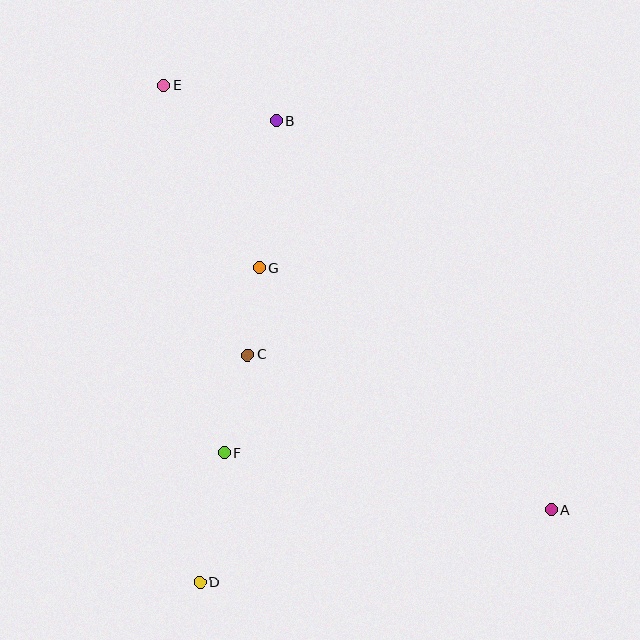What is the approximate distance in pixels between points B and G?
The distance between B and G is approximately 148 pixels.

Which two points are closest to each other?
Points C and G are closest to each other.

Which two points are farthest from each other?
Points A and E are farthest from each other.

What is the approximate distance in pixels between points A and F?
The distance between A and F is approximately 332 pixels.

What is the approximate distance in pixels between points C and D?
The distance between C and D is approximately 233 pixels.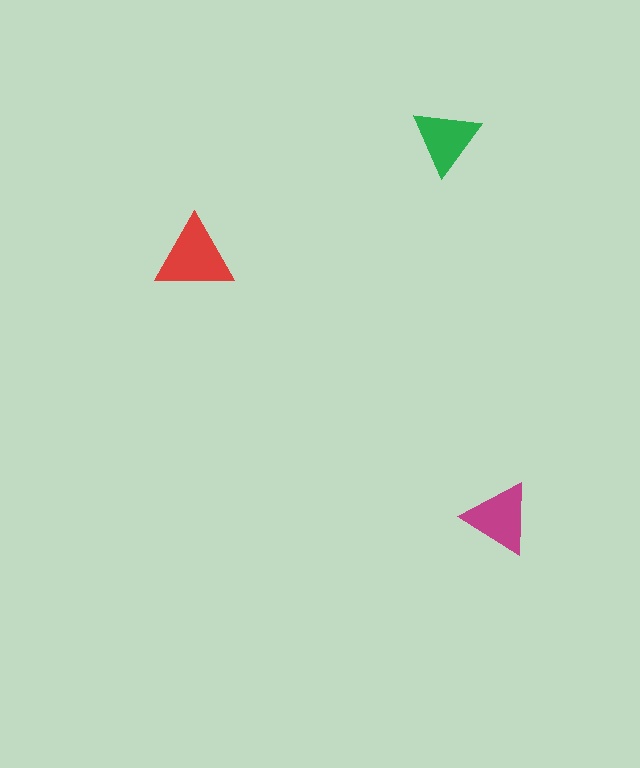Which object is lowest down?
The magenta triangle is bottommost.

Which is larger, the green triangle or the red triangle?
The red one.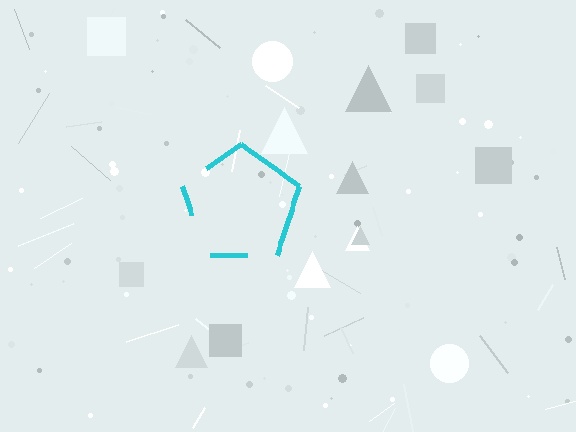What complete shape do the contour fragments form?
The contour fragments form a pentagon.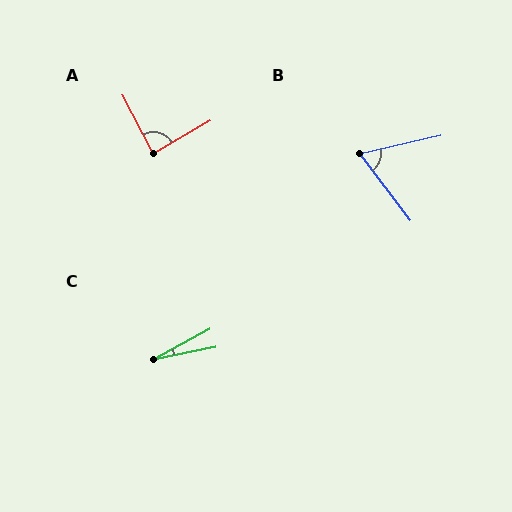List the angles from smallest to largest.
C (17°), B (66°), A (87°).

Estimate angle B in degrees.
Approximately 66 degrees.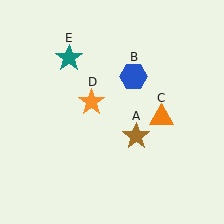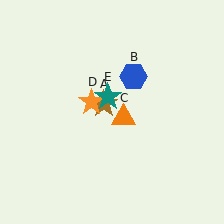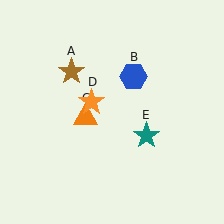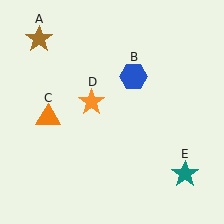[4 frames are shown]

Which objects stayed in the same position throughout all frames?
Blue hexagon (object B) and orange star (object D) remained stationary.